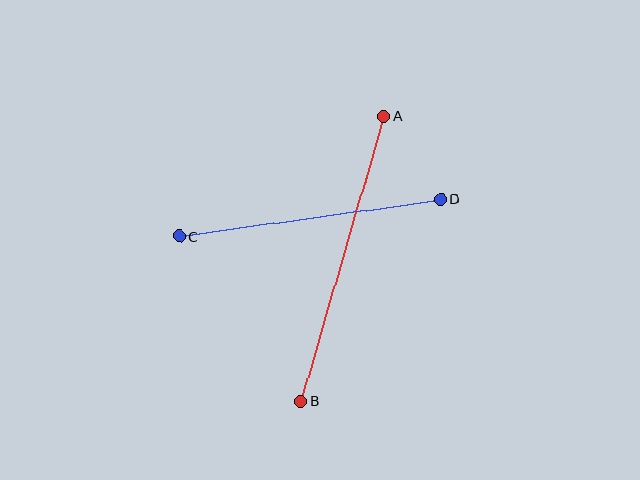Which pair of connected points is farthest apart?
Points A and B are farthest apart.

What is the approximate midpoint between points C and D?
The midpoint is at approximately (310, 218) pixels.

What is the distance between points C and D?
The distance is approximately 264 pixels.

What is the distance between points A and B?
The distance is approximately 297 pixels.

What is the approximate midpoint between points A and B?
The midpoint is at approximately (343, 259) pixels.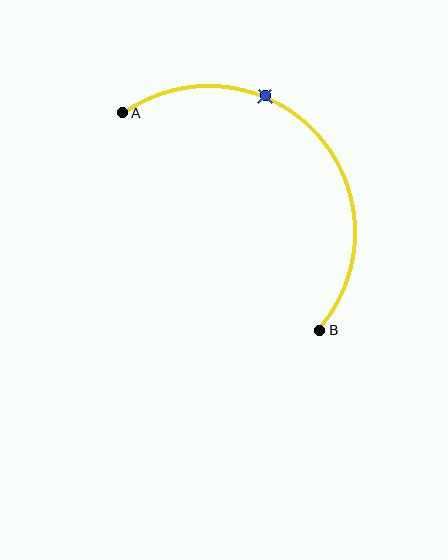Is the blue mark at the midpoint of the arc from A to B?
No. The blue mark lies on the arc but is closer to endpoint A. The arc midpoint would be at the point on the curve equidistant along the arc from both A and B.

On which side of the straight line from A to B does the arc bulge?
The arc bulges above and to the right of the straight line connecting A and B.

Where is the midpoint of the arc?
The arc midpoint is the point on the curve farthest from the straight line joining A and B. It sits above and to the right of that line.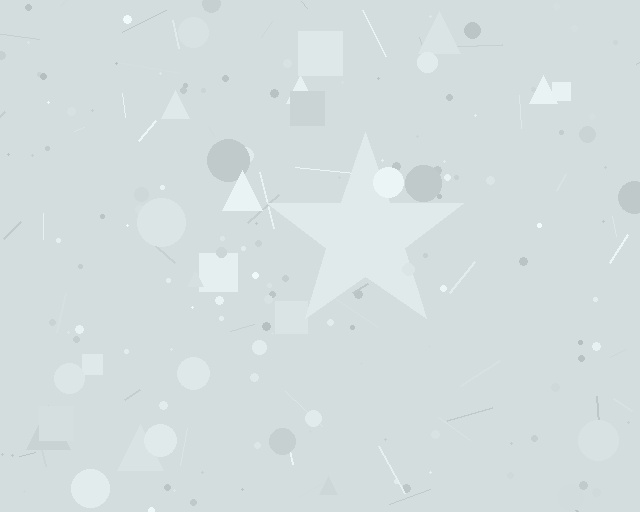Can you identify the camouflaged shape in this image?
The camouflaged shape is a star.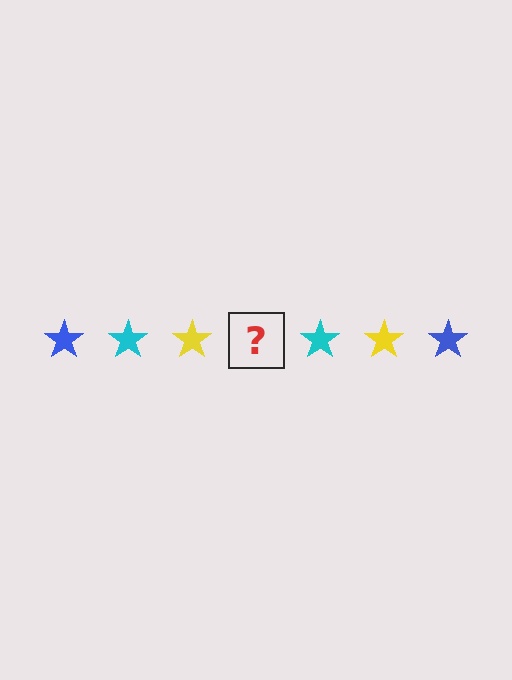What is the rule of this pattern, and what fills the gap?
The rule is that the pattern cycles through blue, cyan, yellow stars. The gap should be filled with a blue star.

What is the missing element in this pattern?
The missing element is a blue star.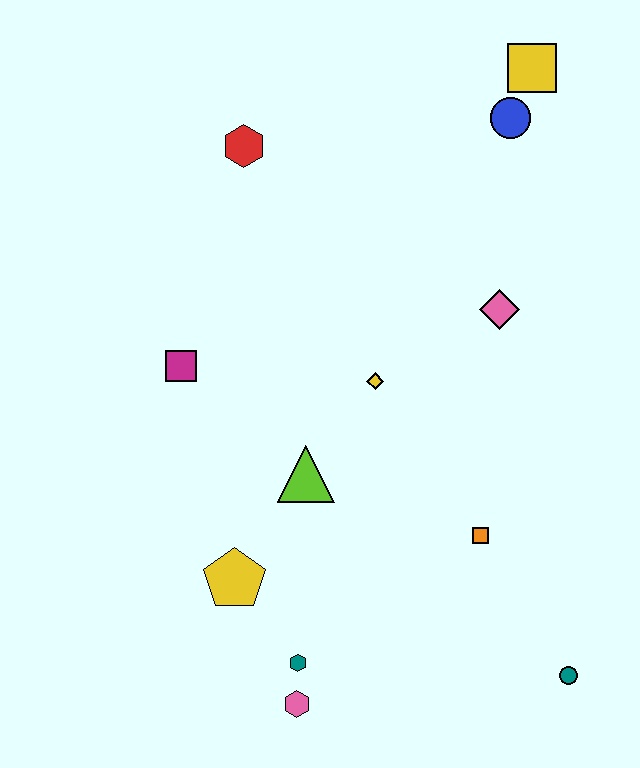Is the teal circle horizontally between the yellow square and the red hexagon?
No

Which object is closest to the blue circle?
The yellow square is closest to the blue circle.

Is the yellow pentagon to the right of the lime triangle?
No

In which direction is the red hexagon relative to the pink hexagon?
The red hexagon is above the pink hexagon.